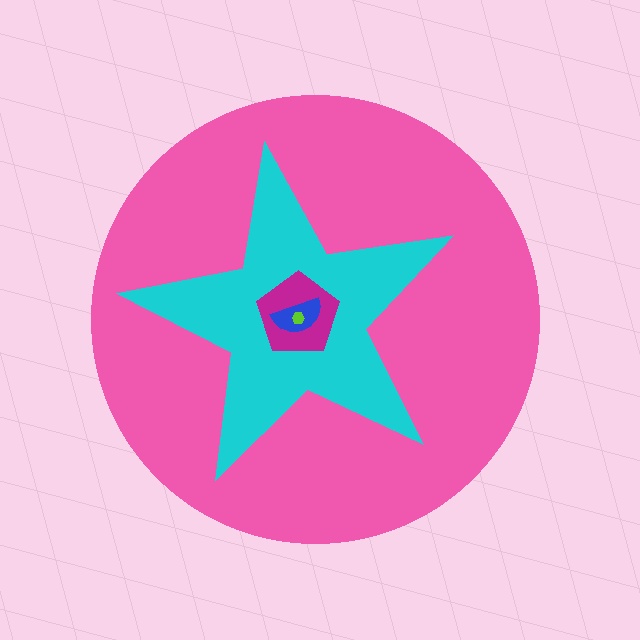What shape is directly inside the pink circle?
The cyan star.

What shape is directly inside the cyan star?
The magenta pentagon.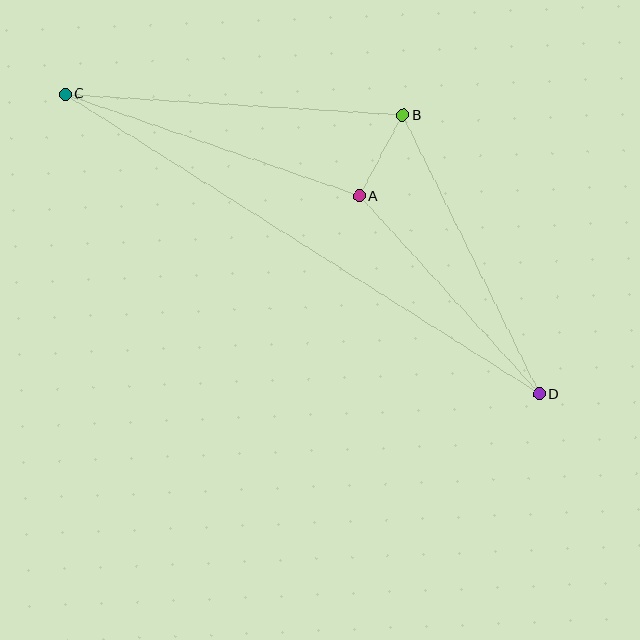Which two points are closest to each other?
Points A and B are closest to each other.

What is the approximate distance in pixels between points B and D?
The distance between B and D is approximately 310 pixels.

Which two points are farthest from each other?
Points C and D are farthest from each other.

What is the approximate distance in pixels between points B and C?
The distance between B and C is approximately 339 pixels.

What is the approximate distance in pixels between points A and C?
The distance between A and C is approximately 311 pixels.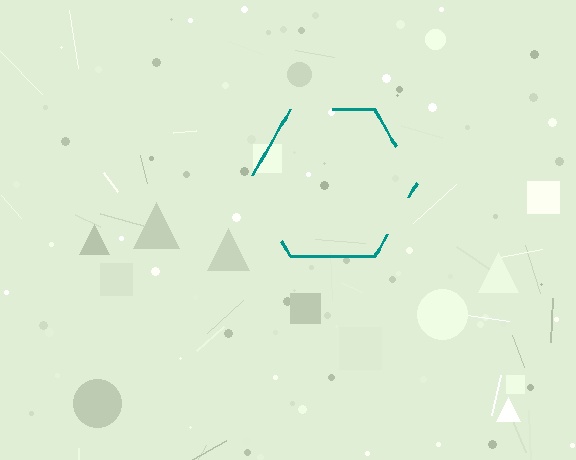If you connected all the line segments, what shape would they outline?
They would outline a hexagon.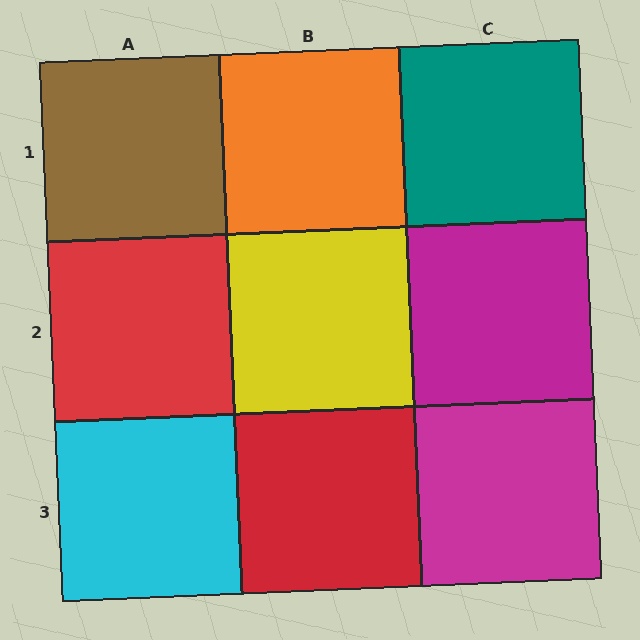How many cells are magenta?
2 cells are magenta.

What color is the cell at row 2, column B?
Yellow.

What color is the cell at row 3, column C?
Magenta.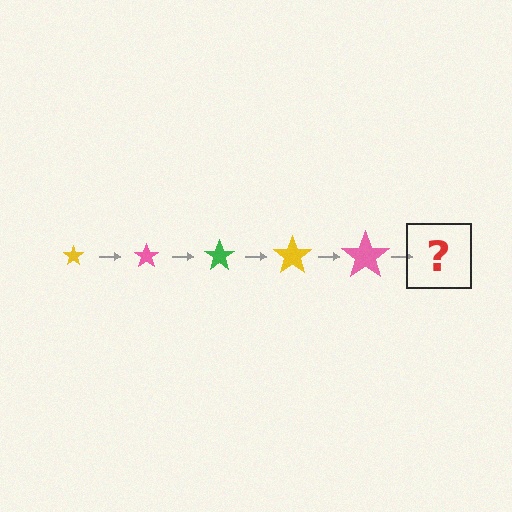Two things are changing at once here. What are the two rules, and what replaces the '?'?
The two rules are that the star grows larger each step and the color cycles through yellow, pink, and green. The '?' should be a green star, larger than the previous one.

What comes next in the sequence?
The next element should be a green star, larger than the previous one.